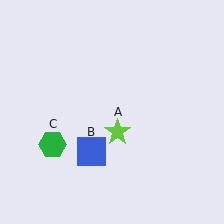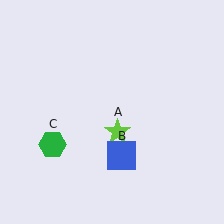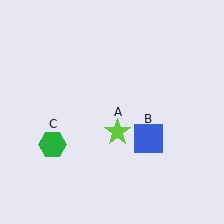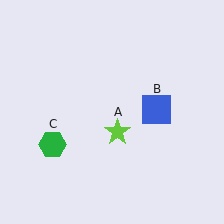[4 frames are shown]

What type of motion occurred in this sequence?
The blue square (object B) rotated counterclockwise around the center of the scene.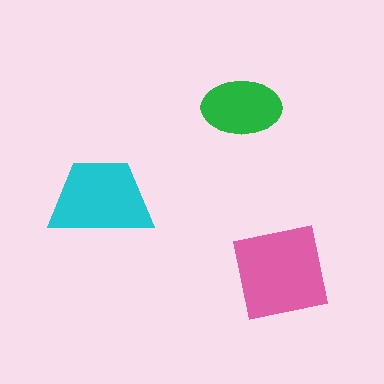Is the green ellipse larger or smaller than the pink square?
Smaller.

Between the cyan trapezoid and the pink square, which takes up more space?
The pink square.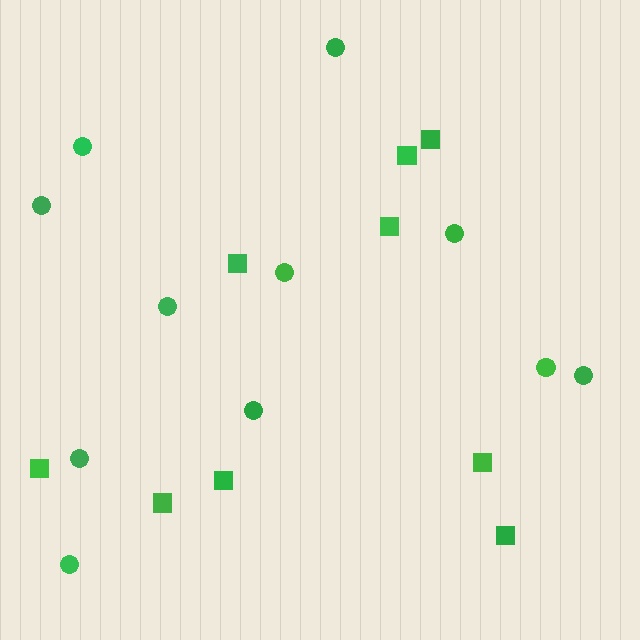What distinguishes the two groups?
There are 2 groups: one group of circles (11) and one group of squares (9).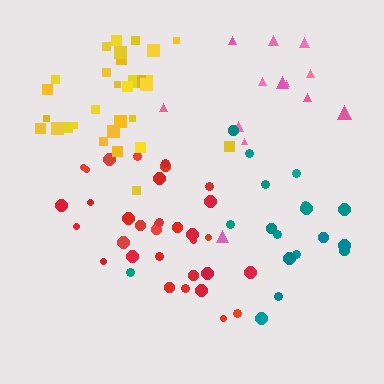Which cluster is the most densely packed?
Red.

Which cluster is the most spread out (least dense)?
Pink.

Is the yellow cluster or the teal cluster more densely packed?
Yellow.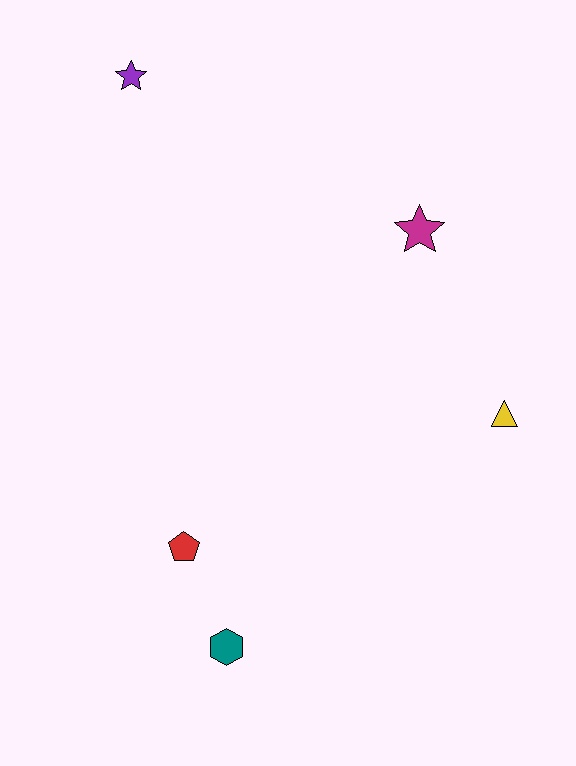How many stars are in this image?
There are 2 stars.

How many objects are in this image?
There are 5 objects.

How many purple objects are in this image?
There is 1 purple object.